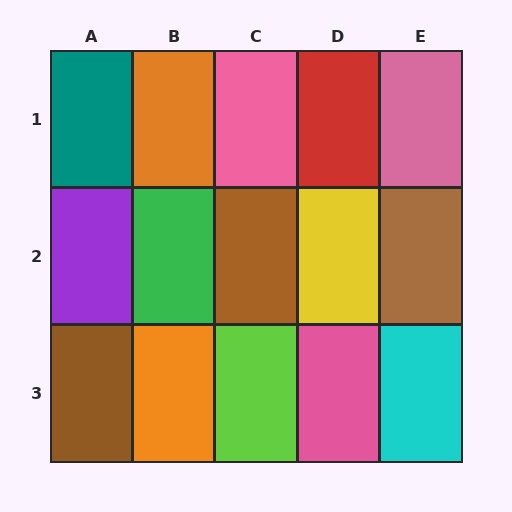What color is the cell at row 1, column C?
Pink.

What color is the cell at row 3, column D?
Pink.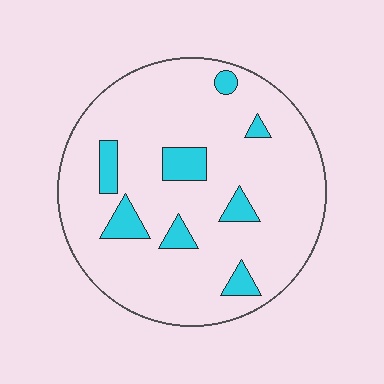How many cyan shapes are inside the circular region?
8.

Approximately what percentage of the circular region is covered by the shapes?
Approximately 10%.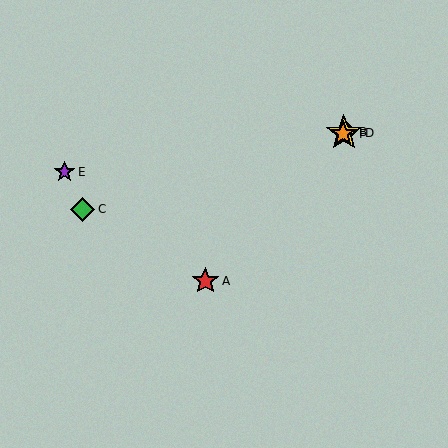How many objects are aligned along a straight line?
4 objects (A, B, D, F) are aligned along a straight line.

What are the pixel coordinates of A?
Object A is at (205, 281).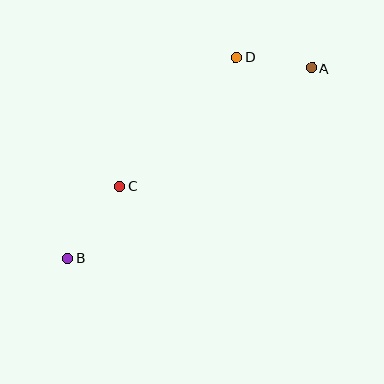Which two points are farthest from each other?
Points A and B are farthest from each other.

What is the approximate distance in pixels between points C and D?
The distance between C and D is approximately 174 pixels.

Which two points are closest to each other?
Points A and D are closest to each other.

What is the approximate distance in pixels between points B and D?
The distance between B and D is approximately 262 pixels.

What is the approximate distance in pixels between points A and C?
The distance between A and C is approximately 225 pixels.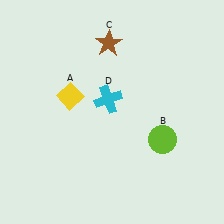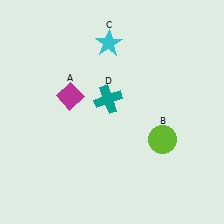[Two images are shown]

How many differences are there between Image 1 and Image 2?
There are 3 differences between the two images.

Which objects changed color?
A changed from yellow to magenta. C changed from brown to cyan. D changed from cyan to teal.